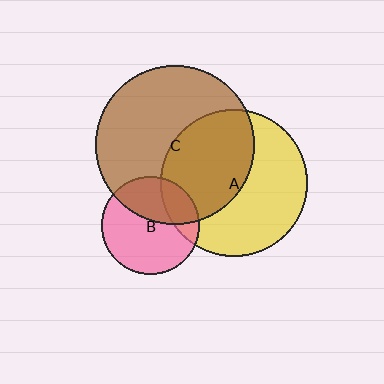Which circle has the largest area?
Circle C (brown).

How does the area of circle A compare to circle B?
Approximately 2.3 times.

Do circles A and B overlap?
Yes.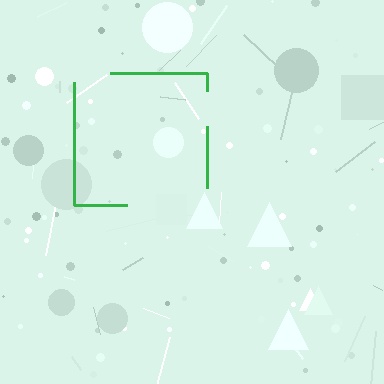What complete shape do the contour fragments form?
The contour fragments form a square.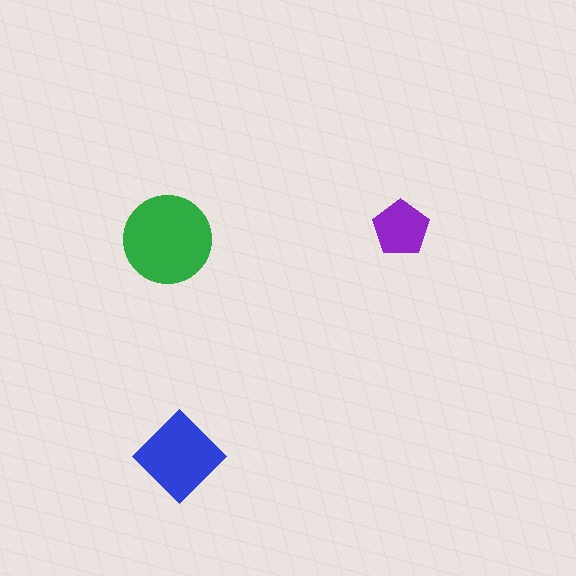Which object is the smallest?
The purple pentagon.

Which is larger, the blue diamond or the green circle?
The green circle.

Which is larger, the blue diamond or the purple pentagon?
The blue diamond.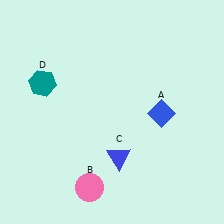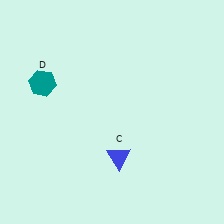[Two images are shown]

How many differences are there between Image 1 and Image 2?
There are 2 differences between the two images.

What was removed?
The pink circle (B), the blue diamond (A) were removed in Image 2.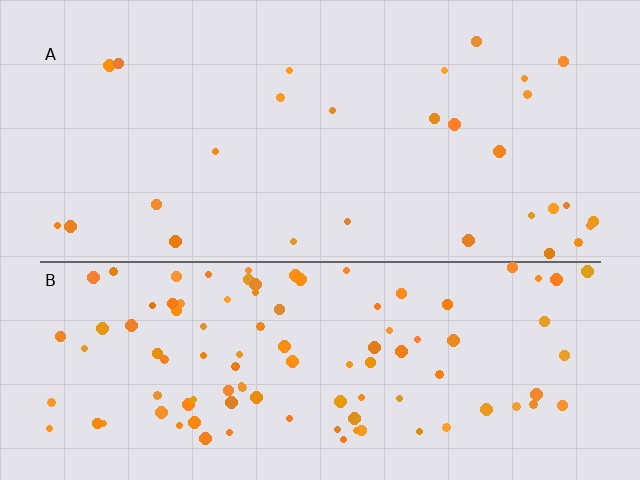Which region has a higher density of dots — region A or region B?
B (the bottom).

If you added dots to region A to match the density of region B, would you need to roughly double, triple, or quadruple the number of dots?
Approximately quadruple.